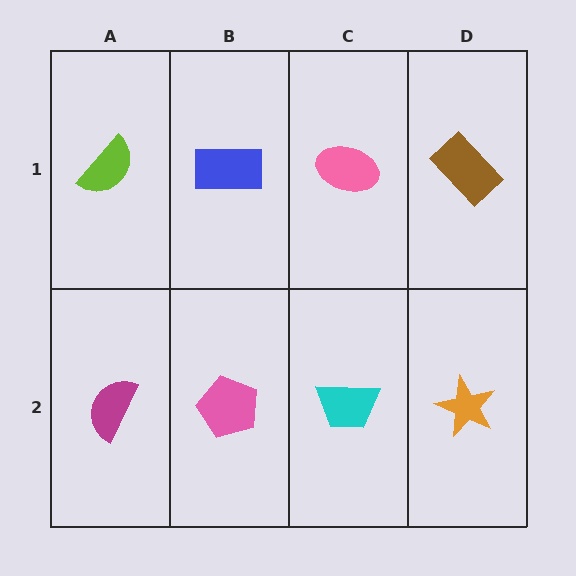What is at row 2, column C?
A cyan trapezoid.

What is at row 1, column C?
A pink ellipse.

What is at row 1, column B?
A blue rectangle.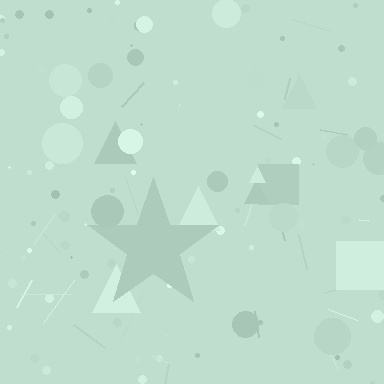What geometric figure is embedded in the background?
A star is embedded in the background.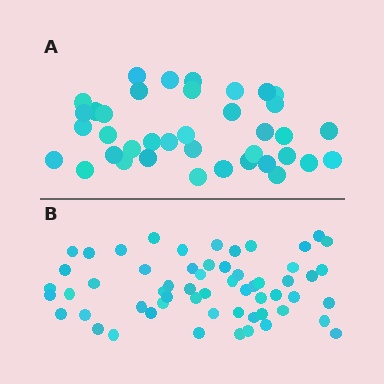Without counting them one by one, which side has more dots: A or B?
Region B (the bottom region) has more dots.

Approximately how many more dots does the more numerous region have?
Region B has approximately 20 more dots than region A.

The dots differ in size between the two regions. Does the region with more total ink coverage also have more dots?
No. Region A has more total ink coverage because its dots are larger, but region B actually contains more individual dots. Total area can be misleading — the number of items is what matters here.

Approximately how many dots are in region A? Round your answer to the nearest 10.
About 40 dots. (The exact count is 38, which rounds to 40.)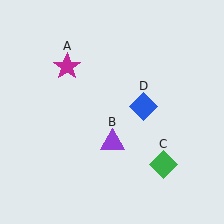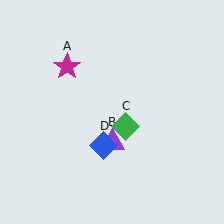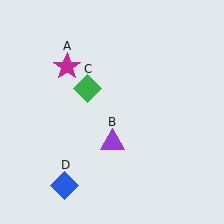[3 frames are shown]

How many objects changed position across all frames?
2 objects changed position: green diamond (object C), blue diamond (object D).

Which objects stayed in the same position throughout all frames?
Magenta star (object A) and purple triangle (object B) remained stationary.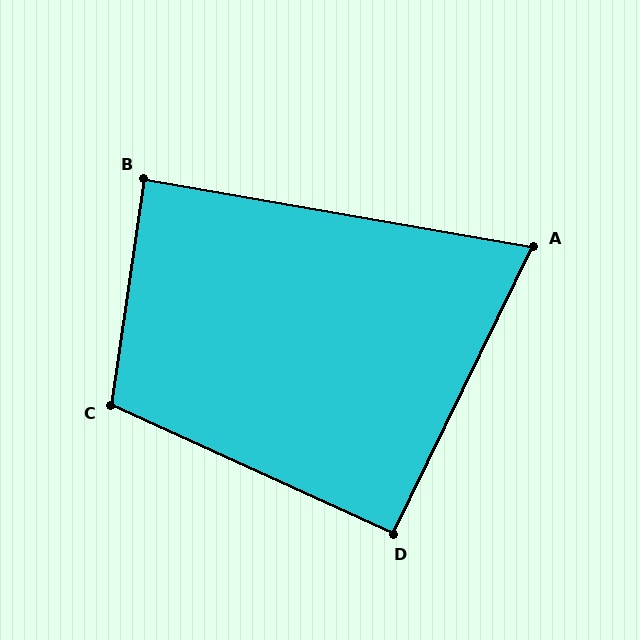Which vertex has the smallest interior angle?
A, at approximately 74 degrees.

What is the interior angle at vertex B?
Approximately 88 degrees (approximately right).